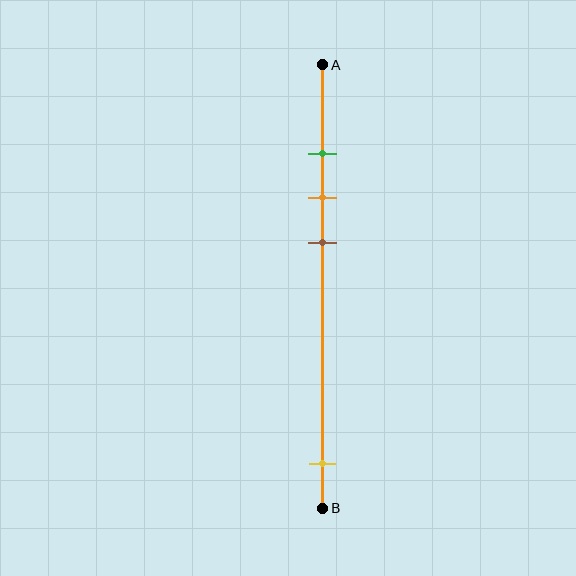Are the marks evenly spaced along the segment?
No, the marks are not evenly spaced.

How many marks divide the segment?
There are 4 marks dividing the segment.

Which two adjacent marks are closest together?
The green and orange marks are the closest adjacent pair.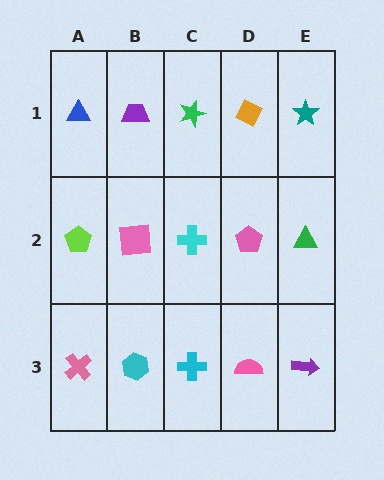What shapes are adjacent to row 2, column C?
A green star (row 1, column C), a cyan cross (row 3, column C), a pink square (row 2, column B), a pink pentagon (row 2, column D).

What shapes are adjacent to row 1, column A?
A lime pentagon (row 2, column A), a purple trapezoid (row 1, column B).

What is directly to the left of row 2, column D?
A cyan cross.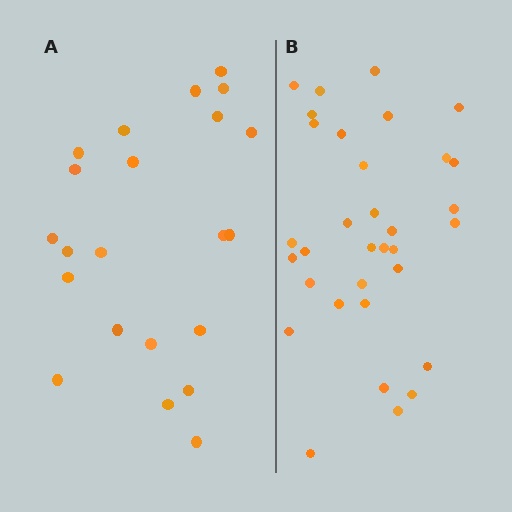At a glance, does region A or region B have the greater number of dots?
Region B (the right region) has more dots.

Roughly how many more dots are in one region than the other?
Region B has roughly 12 or so more dots than region A.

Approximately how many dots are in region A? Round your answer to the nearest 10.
About 20 dots. (The exact count is 22, which rounds to 20.)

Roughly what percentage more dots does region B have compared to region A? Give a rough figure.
About 50% more.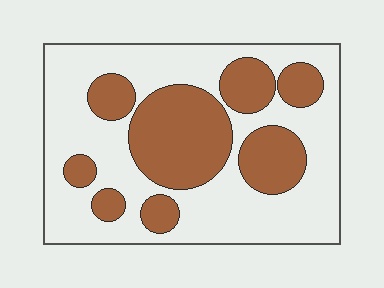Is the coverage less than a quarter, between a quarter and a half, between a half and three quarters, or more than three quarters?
Between a quarter and a half.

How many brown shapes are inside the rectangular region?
8.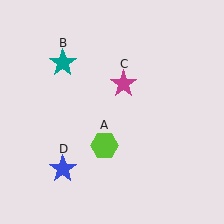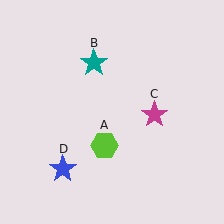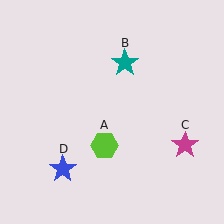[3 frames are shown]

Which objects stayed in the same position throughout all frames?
Lime hexagon (object A) and blue star (object D) remained stationary.